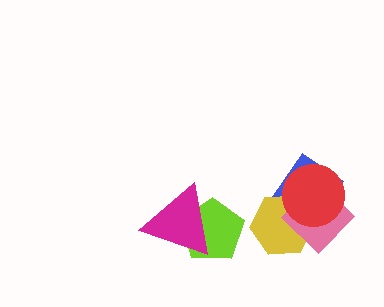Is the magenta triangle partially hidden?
No, no other shape covers it.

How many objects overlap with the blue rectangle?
3 objects overlap with the blue rectangle.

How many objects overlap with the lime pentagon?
1 object overlaps with the lime pentagon.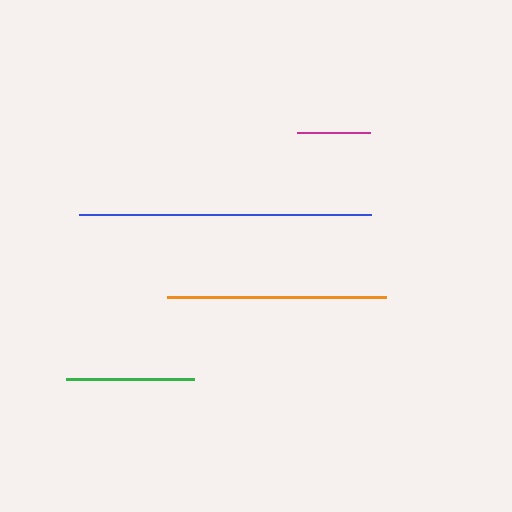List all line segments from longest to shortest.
From longest to shortest: blue, orange, green, magenta.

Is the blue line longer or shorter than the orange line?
The blue line is longer than the orange line.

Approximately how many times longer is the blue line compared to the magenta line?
The blue line is approximately 4.0 times the length of the magenta line.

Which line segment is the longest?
The blue line is the longest at approximately 292 pixels.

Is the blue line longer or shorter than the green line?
The blue line is longer than the green line.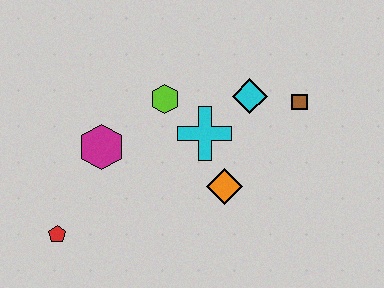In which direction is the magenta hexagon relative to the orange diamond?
The magenta hexagon is to the left of the orange diamond.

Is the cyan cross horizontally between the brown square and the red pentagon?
Yes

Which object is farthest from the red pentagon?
The brown square is farthest from the red pentagon.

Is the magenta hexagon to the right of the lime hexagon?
No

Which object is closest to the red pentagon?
The magenta hexagon is closest to the red pentagon.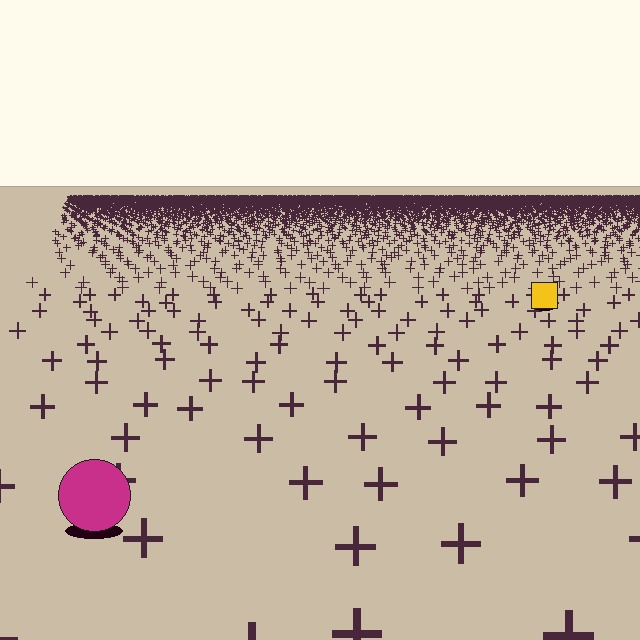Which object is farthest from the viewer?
The yellow square is farthest from the viewer. It appears smaller and the ground texture around it is denser.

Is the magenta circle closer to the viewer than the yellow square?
Yes. The magenta circle is closer — you can tell from the texture gradient: the ground texture is coarser near it.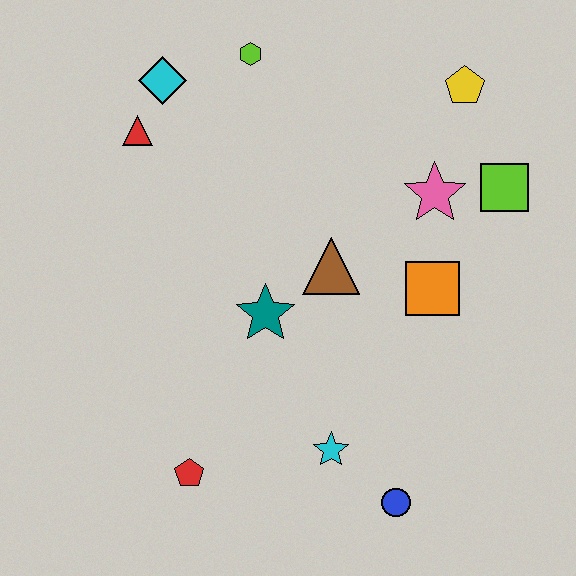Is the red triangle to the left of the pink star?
Yes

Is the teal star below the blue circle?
No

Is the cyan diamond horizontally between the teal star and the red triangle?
Yes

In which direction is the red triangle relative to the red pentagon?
The red triangle is above the red pentagon.